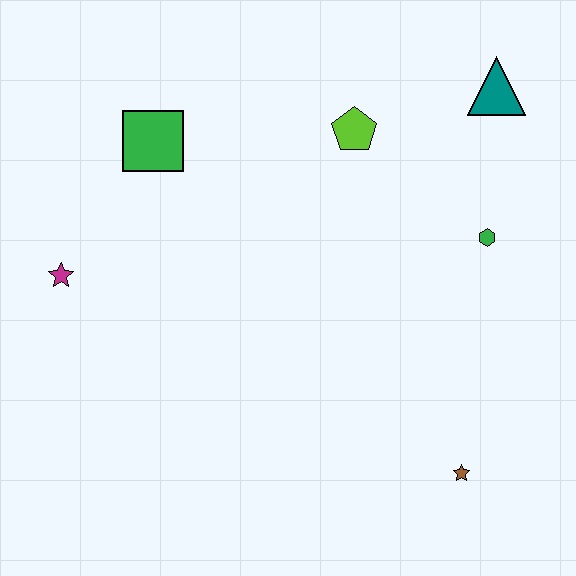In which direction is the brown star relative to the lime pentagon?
The brown star is below the lime pentagon.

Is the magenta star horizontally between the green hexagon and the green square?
No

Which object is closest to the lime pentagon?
The teal triangle is closest to the lime pentagon.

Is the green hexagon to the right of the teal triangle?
No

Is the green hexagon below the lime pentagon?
Yes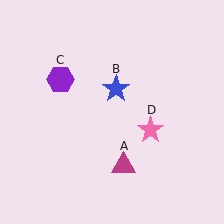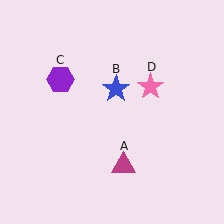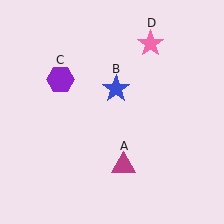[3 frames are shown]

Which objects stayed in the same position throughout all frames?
Magenta triangle (object A) and blue star (object B) and purple hexagon (object C) remained stationary.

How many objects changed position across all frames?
1 object changed position: pink star (object D).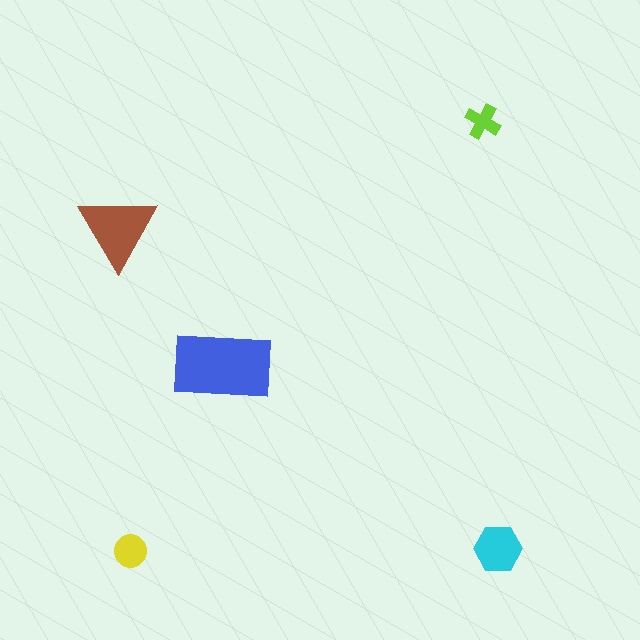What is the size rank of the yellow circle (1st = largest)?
4th.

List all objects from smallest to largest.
The lime cross, the yellow circle, the cyan hexagon, the brown triangle, the blue rectangle.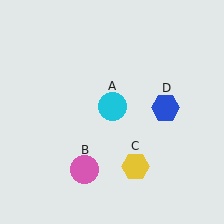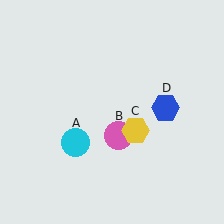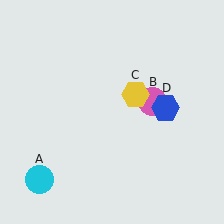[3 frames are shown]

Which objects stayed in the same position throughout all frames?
Blue hexagon (object D) remained stationary.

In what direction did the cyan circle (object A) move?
The cyan circle (object A) moved down and to the left.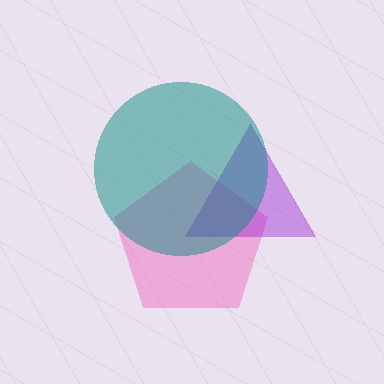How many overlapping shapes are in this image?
There are 3 overlapping shapes in the image.